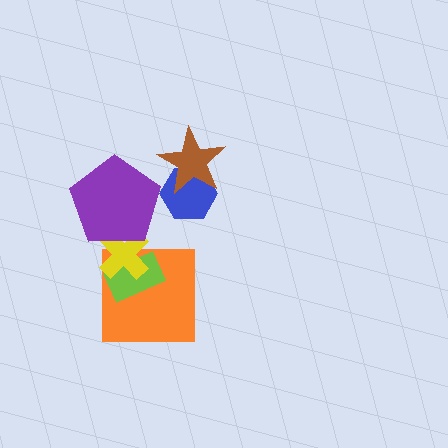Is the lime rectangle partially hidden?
Yes, it is partially covered by another shape.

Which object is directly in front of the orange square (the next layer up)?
The lime rectangle is directly in front of the orange square.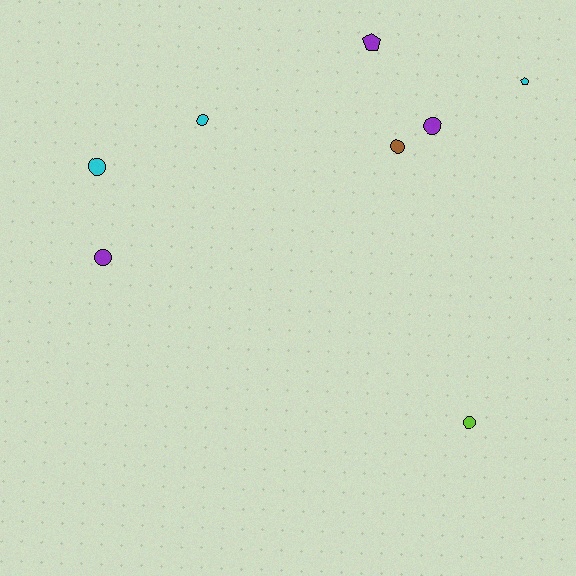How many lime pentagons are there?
There are no lime pentagons.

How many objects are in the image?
There are 8 objects.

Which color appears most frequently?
Purple, with 3 objects.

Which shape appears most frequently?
Circle, with 6 objects.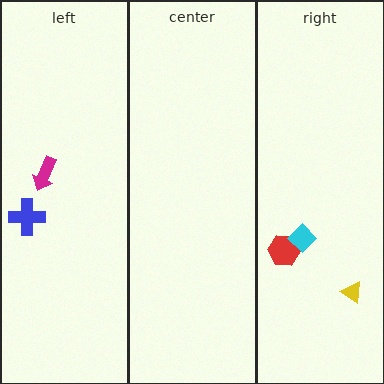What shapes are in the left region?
The magenta arrow, the blue cross.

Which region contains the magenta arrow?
The left region.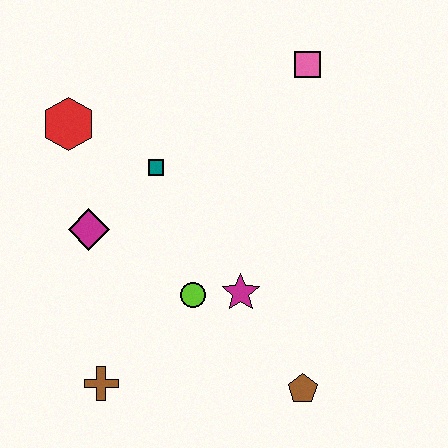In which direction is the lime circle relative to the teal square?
The lime circle is below the teal square.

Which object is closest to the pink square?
The teal square is closest to the pink square.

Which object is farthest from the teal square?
The brown pentagon is farthest from the teal square.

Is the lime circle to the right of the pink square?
No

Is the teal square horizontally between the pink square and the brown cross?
Yes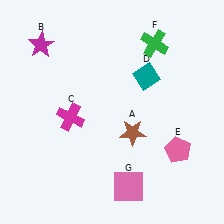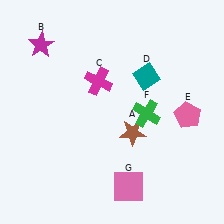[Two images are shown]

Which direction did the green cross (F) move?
The green cross (F) moved down.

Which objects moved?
The objects that moved are: the magenta cross (C), the pink pentagon (E), the green cross (F).